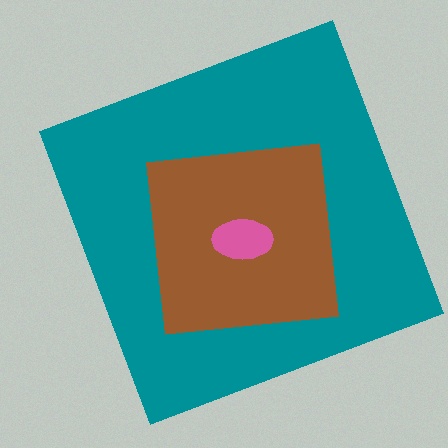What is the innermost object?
The pink ellipse.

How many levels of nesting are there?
3.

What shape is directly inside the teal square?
The brown square.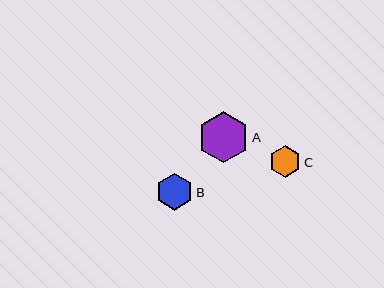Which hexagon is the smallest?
Hexagon C is the smallest with a size of approximately 32 pixels.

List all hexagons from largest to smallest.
From largest to smallest: A, B, C.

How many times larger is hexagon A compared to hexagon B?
Hexagon A is approximately 1.4 times the size of hexagon B.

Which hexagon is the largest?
Hexagon A is the largest with a size of approximately 51 pixels.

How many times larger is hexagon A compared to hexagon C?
Hexagon A is approximately 1.6 times the size of hexagon C.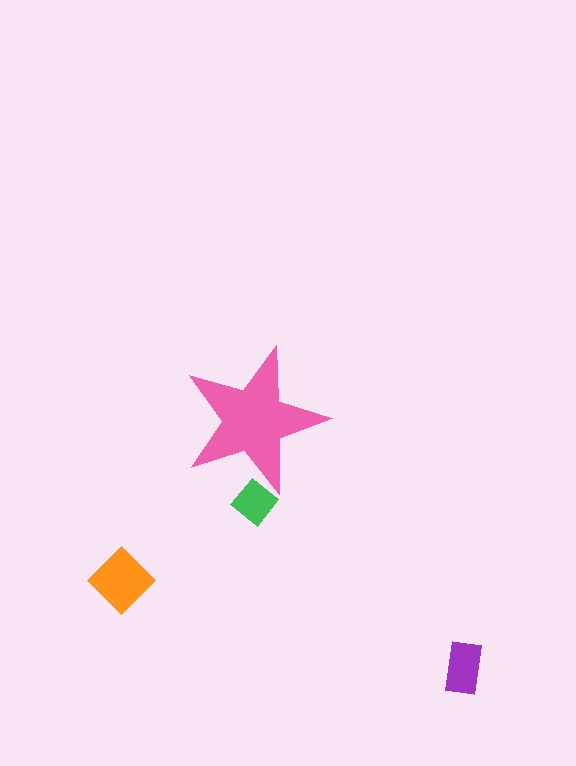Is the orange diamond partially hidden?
No, the orange diamond is fully visible.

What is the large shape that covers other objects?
A pink star.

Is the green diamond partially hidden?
Yes, the green diamond is partially hidden behind the pink star.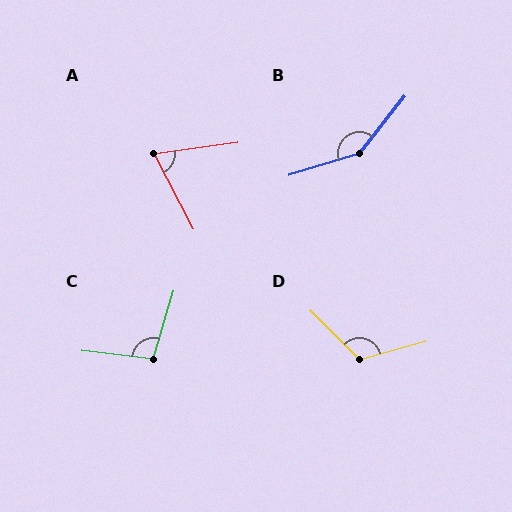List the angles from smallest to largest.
A (70°), C (99°), D (119°), B (145°).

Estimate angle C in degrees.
Approximately 99 degrees.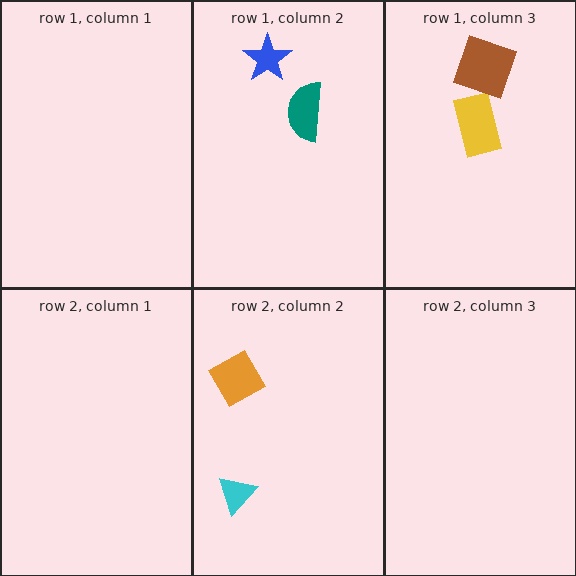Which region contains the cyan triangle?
The row 2, column 2 region.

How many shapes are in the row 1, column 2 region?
2.